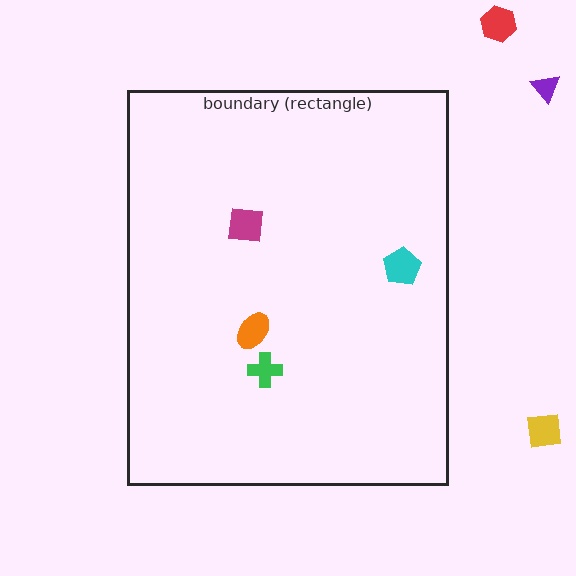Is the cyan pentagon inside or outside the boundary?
Inside.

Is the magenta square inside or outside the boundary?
Inside.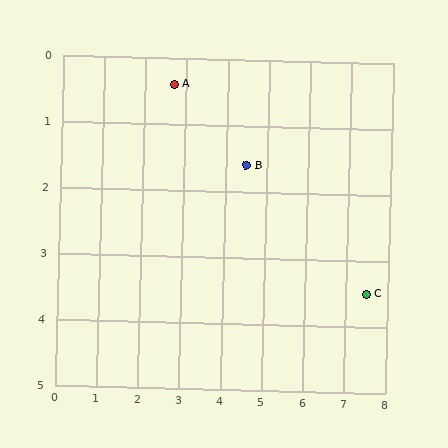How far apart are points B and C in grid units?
Points B and C are about 3.6 grid units apart.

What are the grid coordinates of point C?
Point C is at approximately (7.5, 3.5).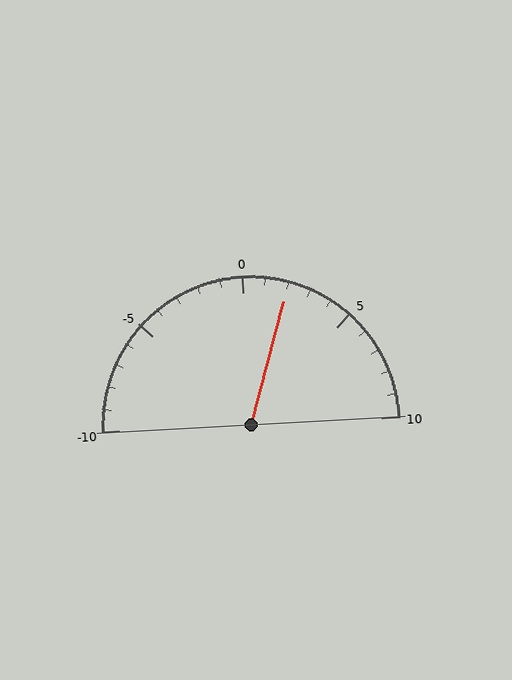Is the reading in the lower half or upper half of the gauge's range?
The reading is in the upper half of the range (-10 to 10).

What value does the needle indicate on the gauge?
The needle indicates approximately 2.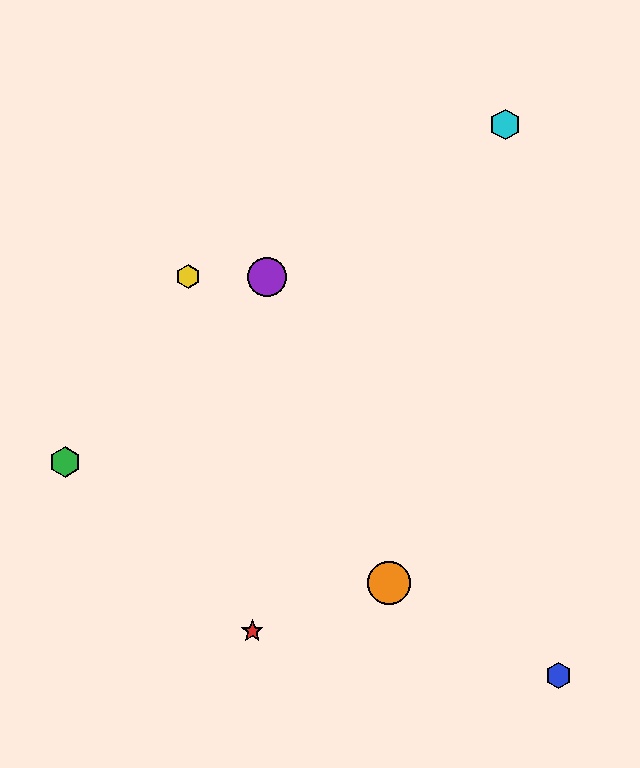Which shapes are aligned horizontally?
The yellow hexagon, the purple circle are aligned horizontally.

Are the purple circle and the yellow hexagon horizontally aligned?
Yes, both are at y≈277.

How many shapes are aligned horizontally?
2 shapes (the yellow hexagon, the purple circle) are aligned horizontally.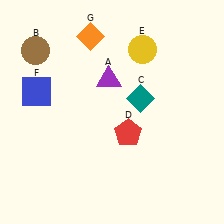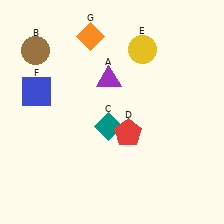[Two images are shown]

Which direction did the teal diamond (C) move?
The teal diamond (C) moved left.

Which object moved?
The teal diamond (C) moved left.